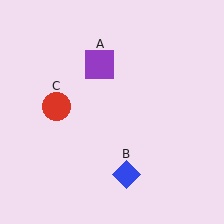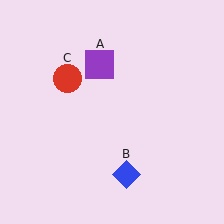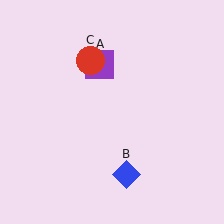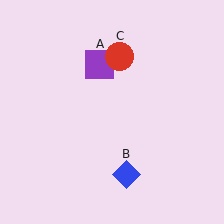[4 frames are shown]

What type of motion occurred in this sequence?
The red circle (object C) rotated clockwise around the center of the scene.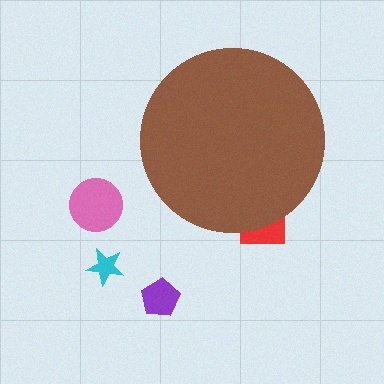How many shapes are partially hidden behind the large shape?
1 shape is partially hidden.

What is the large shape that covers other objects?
A brown circle.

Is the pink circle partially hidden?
No, the pink circle is fully visible.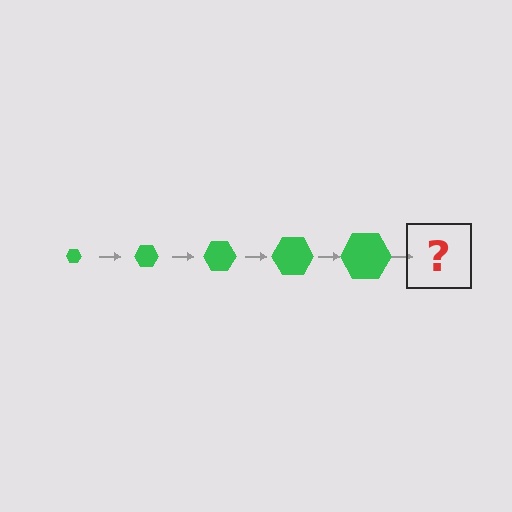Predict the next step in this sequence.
The next step is a green hexagon, larger than the previous one.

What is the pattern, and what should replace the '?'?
The pattern is that the hexagon gets progressively larger each step. The '?' should be a green hexagon, larger than the previous one.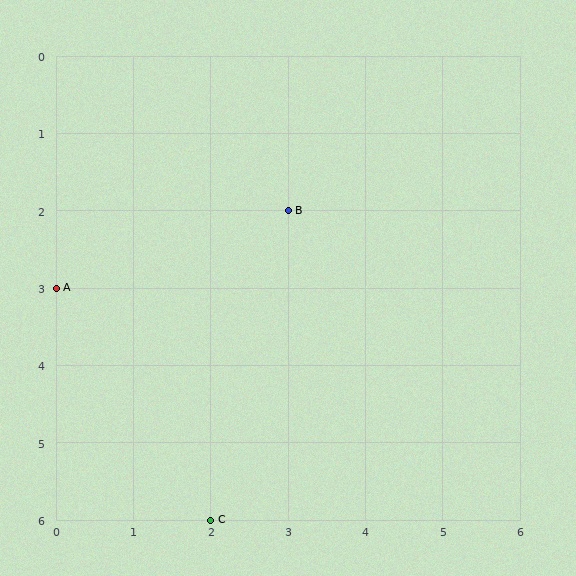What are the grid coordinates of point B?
Point B is at grid coordinates (3, 2).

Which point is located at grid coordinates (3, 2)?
Point B is at (3, 2).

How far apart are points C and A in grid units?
Points C and A are 2 columns and 3 rows apart (about 3.6 grid units diagonally).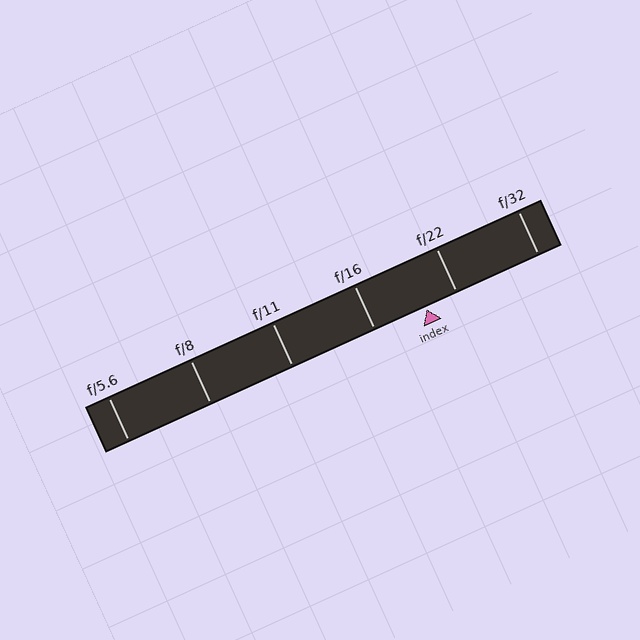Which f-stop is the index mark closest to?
The index mark is closest to f/22.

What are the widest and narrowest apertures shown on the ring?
The widest aperture shown is f/5.6 and the narrowest is f/32.